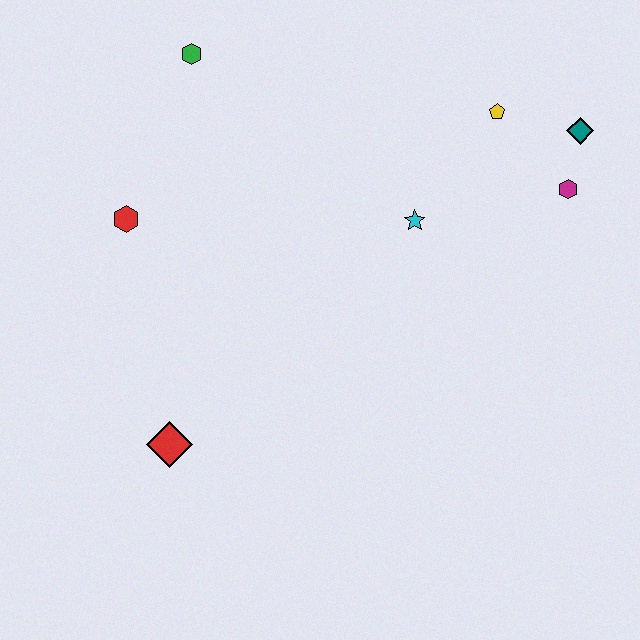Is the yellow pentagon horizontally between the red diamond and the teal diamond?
Yes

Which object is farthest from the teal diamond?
The red diamond is farthest from the teal diamond.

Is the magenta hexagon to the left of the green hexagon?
No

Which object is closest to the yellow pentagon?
The teal diamond is closest to the yellow pentagon.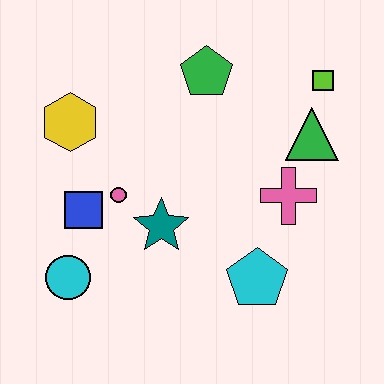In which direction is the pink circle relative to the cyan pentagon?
The pink circle is to the left of the cyan pentagon.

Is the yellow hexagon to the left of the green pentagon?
Yes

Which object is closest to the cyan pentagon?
The pink cross is closest to the cyan pentagon.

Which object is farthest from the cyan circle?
The lime square is farthest from the cyan circle.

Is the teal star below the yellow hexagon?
Yes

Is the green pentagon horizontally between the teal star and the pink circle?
No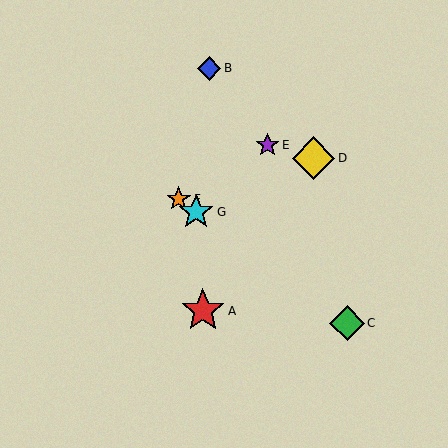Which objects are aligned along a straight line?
Objects C, F, G are aligned along a straight line.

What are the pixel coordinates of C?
Object C is at (347, 323).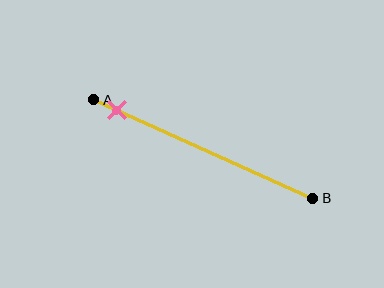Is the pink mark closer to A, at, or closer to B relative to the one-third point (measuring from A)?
The pink mark is closer to point A than the one-third point of segment AB.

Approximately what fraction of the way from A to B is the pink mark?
The pink mark is approximately 10% of the way from A to B.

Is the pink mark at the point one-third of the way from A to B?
No, the mark is at about 10% from A, not at the 33% one-third point.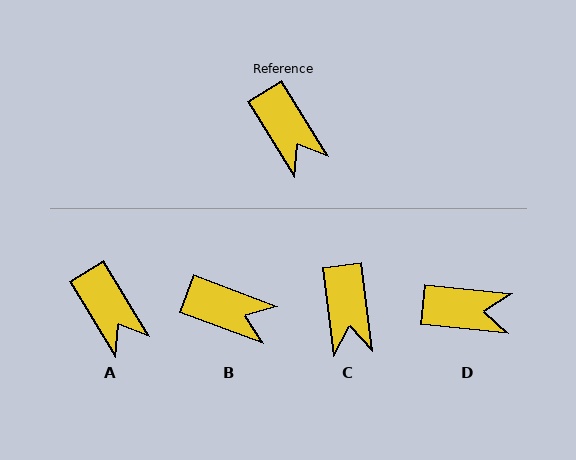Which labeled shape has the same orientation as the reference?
A.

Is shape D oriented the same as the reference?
No, it is off by about 53 degrees.